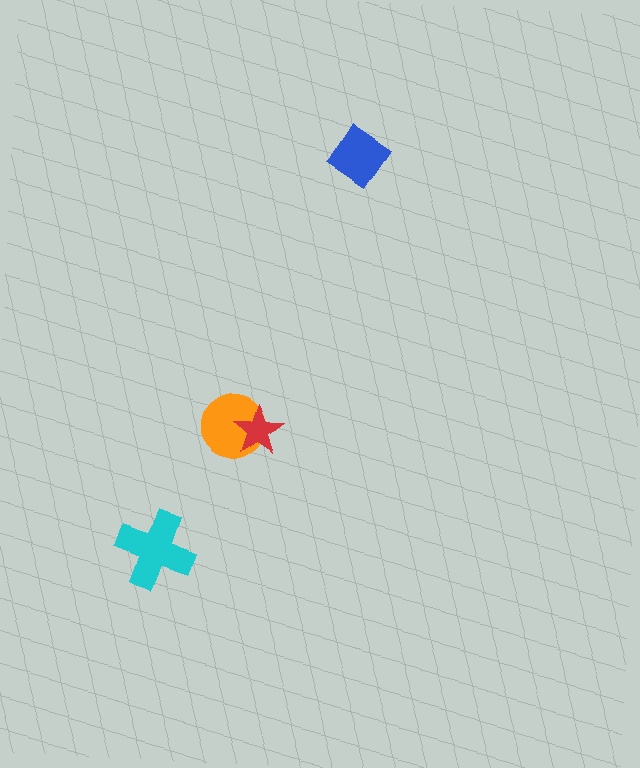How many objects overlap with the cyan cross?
0 objects overlap with the cyan cross.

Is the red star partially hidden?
No, no other shape covers it.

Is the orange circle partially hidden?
Yes, it is partially covered by another shape.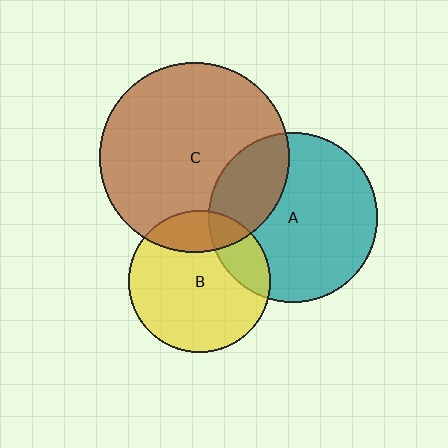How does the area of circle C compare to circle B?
Approximately 1.8 times.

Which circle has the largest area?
Circle C (brown).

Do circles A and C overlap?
Yes.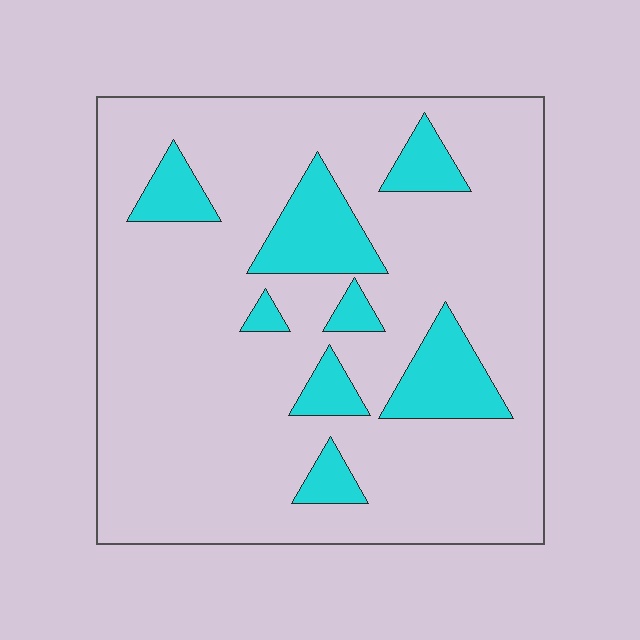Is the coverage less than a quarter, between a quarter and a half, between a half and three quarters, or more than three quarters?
Less than a quarter.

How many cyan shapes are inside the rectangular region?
8.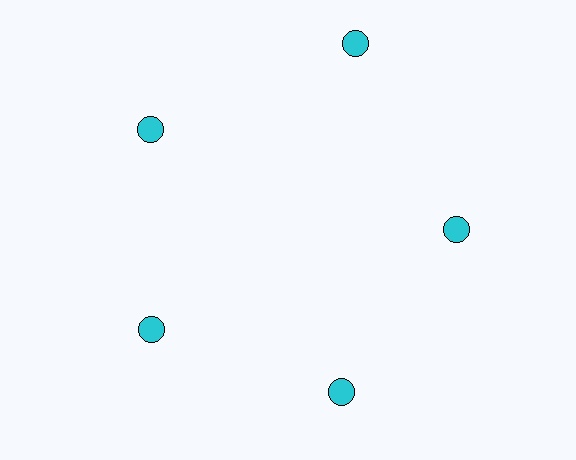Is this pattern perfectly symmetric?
No. The 5 cyan circles are arranged in a ring, but one element near the 1 o'clock position is pushed outward from the center, breaking the 5-fold rotational symmetry.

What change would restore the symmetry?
The symmetry would be restored by moving it inward, back onto the ring so that all 5 circles sit at equal angles and equal distance from the center.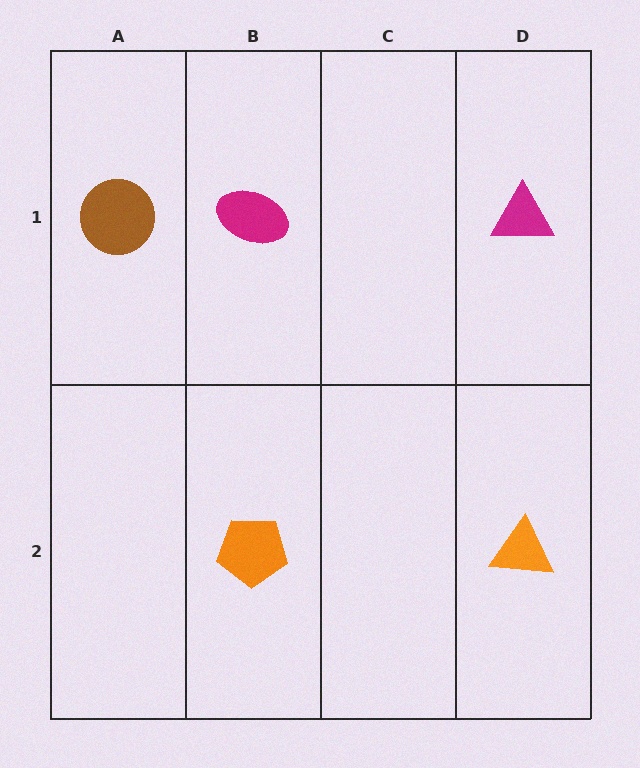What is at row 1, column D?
A magenta triangle.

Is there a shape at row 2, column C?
No, that cell is empty.